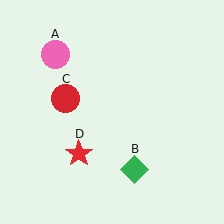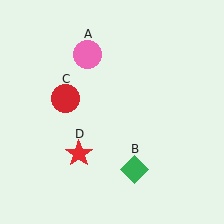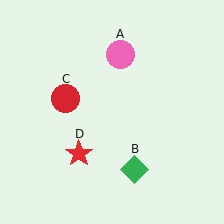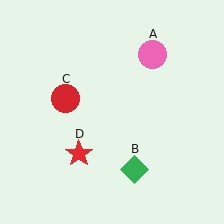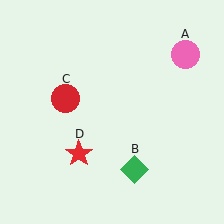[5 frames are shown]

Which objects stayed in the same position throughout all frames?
Green diamond (object B) and red circle (object C) and red star (object D) remained stationary.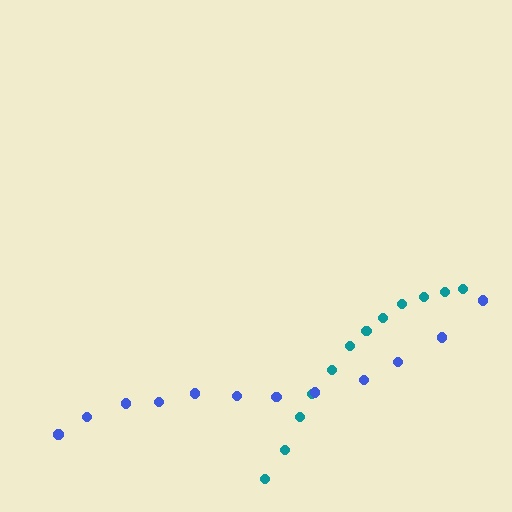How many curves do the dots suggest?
There are 2 distinct paths.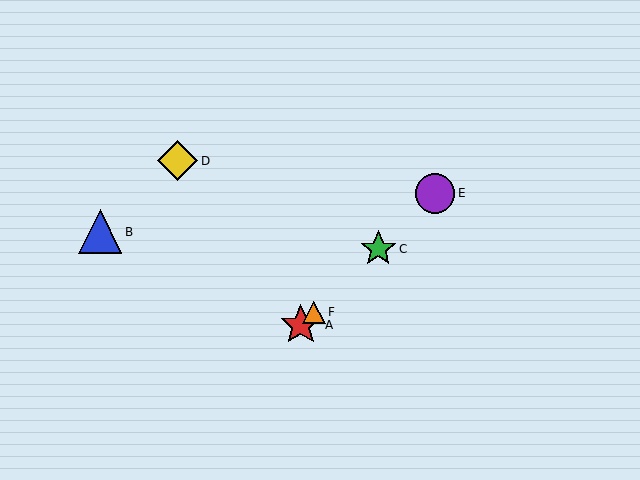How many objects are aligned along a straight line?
4 objects (A, C, E, F) are aligned along a straight line.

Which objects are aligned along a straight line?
Objects A, C, E, F are aligned along a straight line.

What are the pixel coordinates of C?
Object C is at (378, 249).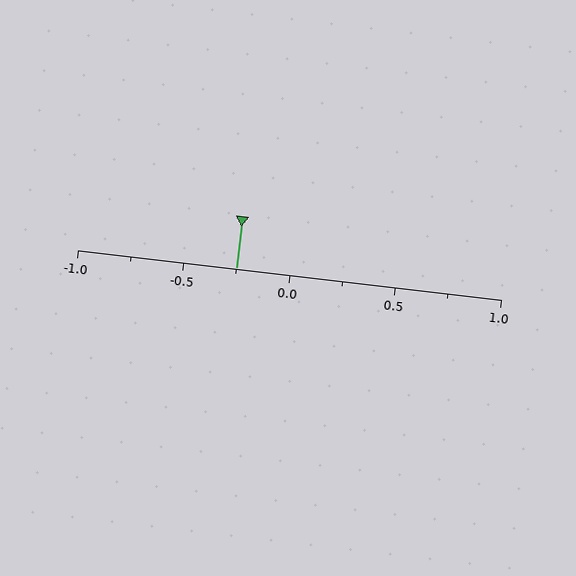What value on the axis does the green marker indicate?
The marker indicates approximately -0.25.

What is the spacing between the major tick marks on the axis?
The major ticks are spaced 0.5 apart.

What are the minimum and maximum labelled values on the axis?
The axis runs from -1.0 to 1.0.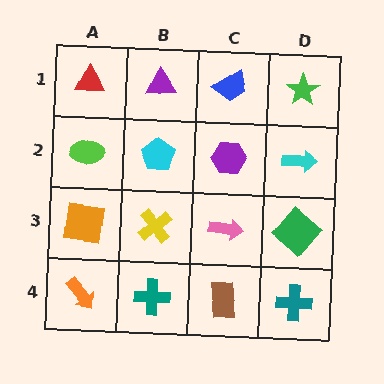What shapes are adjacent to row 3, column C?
A purple hexagon (row 2, column C), a brown rectangle (row 4, column C), a yellow cross (row 3, column B), a green diamond (row 3, column D).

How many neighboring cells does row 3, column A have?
3.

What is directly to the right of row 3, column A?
A yellow cross.